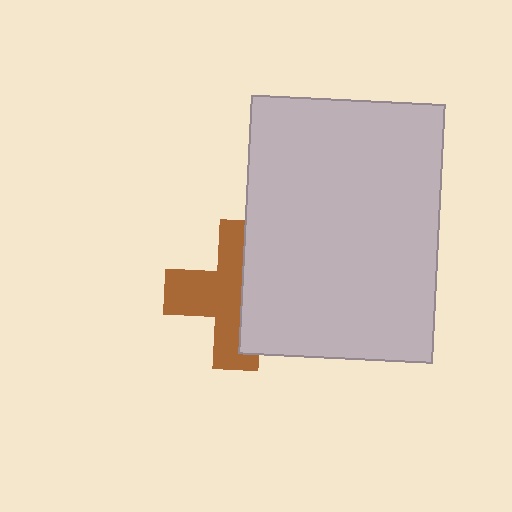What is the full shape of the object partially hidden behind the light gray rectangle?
The partially hidden object is a brown cross.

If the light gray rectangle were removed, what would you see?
You would see the complete brown cross.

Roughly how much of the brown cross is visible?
About half of it is visible (roughly 56%).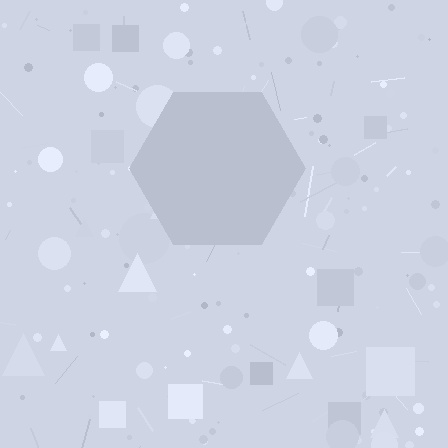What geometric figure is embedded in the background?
A hexagon is embedded in the background.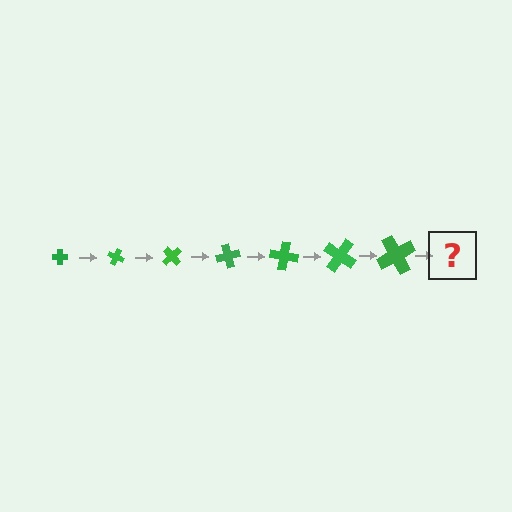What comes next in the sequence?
The next element should be a cross, larger than the previous one and rotated 175 degrees from the start.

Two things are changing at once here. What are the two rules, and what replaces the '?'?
The two rules are that the cross grows larger each step and it rotates 25 degrees each step. The '?' should be a cross, larger than the previous one and rotated 175 degrees from the start.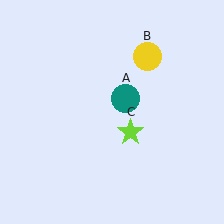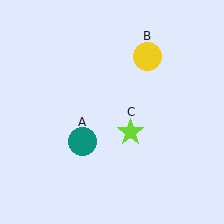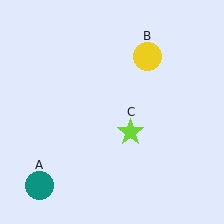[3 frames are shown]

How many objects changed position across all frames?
1 object changed position: teal circle (object A).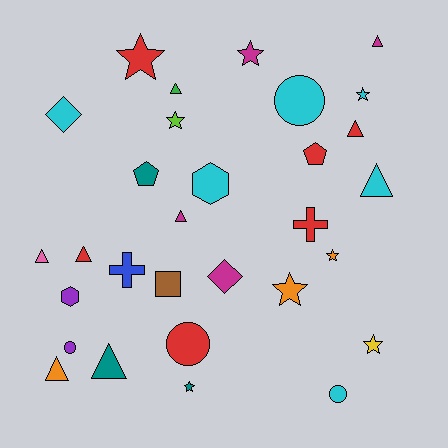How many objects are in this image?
There are 30 objects.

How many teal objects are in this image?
There are 3 teal objects.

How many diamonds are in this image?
There are 2 diamonds.